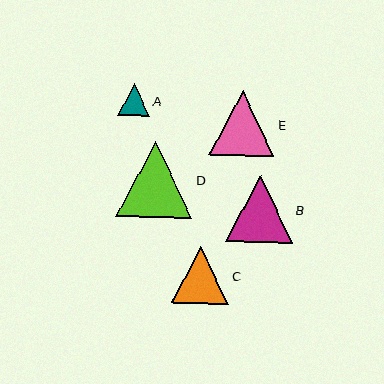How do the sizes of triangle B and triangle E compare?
Triangle B and triangle E are approximately the same size.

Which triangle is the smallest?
Triangle A is the smallest with a size of approximately 32 pixels.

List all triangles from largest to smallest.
From largest to smallest: D, B, E, C, A.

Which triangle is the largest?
Triangle D is the largest with a size of approximately 76 pixels.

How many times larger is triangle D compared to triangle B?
Triangle D is approximately 1.1 times the size of triangle B.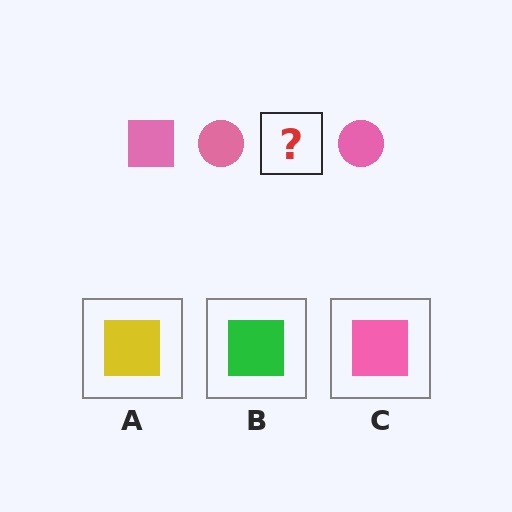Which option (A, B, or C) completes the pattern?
C.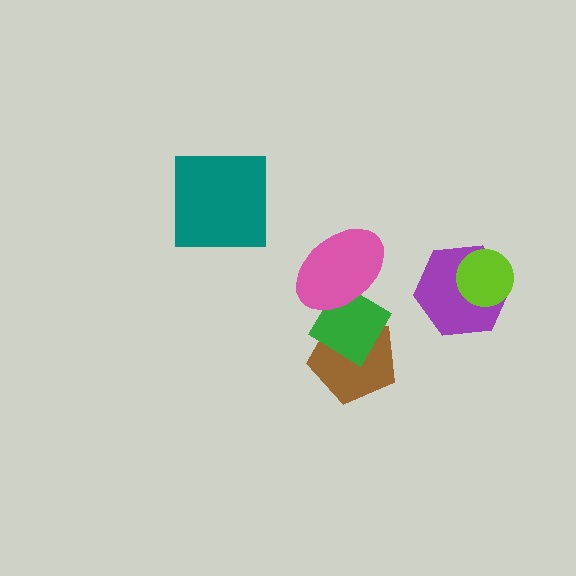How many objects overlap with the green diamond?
2 objects overlap with the green diamond.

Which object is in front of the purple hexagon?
The lime circle is in front of the purple hexagon.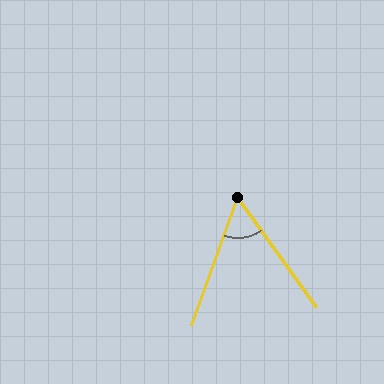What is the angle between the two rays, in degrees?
Approximately 56 degrees.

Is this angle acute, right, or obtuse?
It is acute.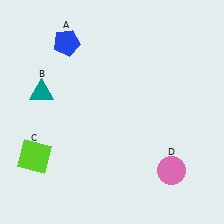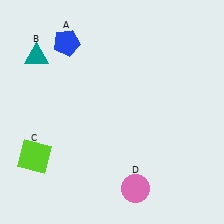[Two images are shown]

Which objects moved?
The objects that moved are: the teal triangle (B), the pink circle (D).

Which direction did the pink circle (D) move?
The pink circle (D) moved left.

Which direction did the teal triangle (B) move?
The teal triangle (B) moved up.